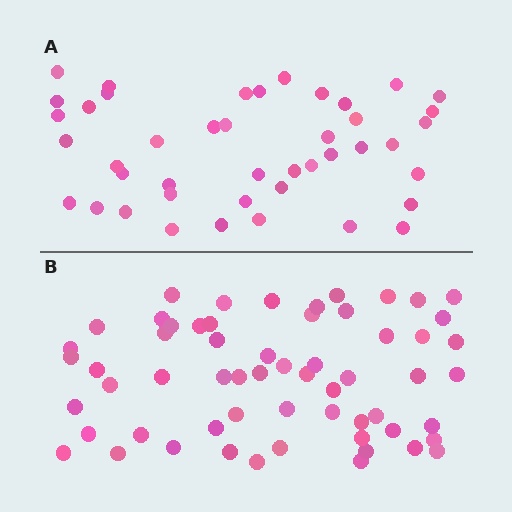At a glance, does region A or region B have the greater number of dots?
Region B (the bottom region) has more dots.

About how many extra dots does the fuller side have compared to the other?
Region B has approximately 15 more dots than region A.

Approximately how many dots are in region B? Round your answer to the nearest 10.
About 60 dots.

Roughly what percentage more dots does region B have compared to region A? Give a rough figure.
About 40% more.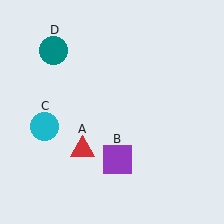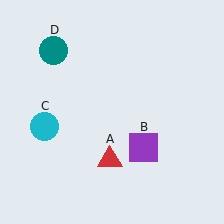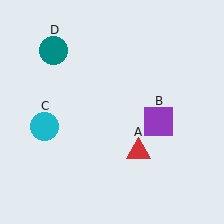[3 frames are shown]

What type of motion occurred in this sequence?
The red triangle (object A), purple square (object B) rotated counterclockwise around the center of the scene.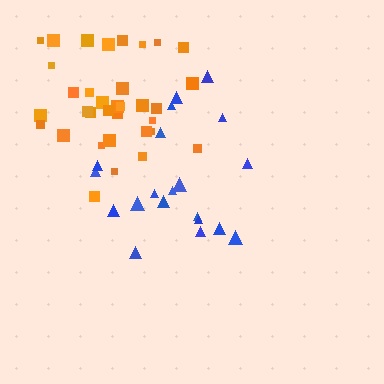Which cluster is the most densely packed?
Orange.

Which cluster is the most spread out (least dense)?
Blue.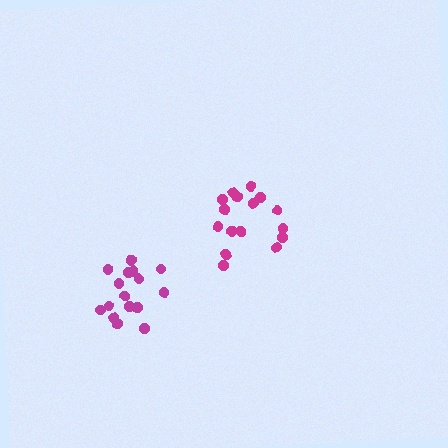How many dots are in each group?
Group 1: 16 dots, Group 2: 16 dots (32 total).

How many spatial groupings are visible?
There are 2 spatial groupings.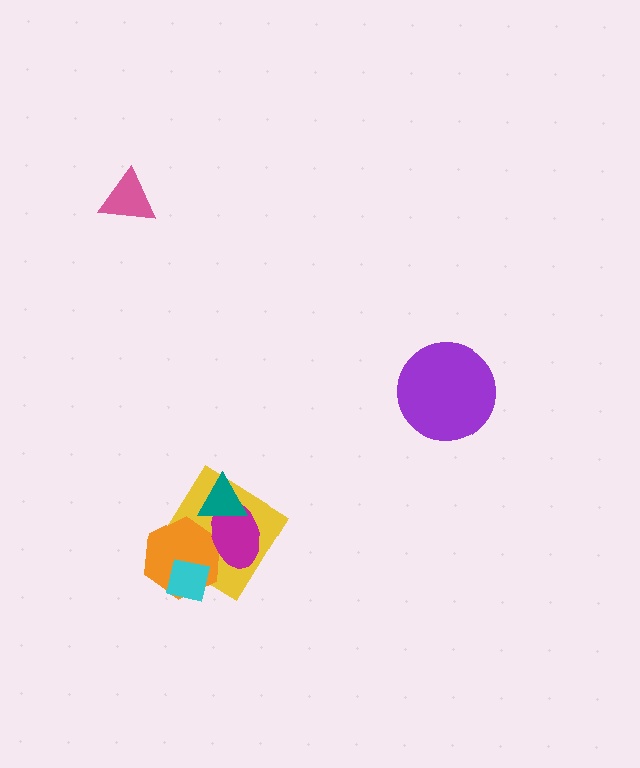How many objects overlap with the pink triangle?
0 objects overlap with the pink triangle.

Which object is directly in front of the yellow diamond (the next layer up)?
The orange hexagon is directly in front of the yellow diamond.